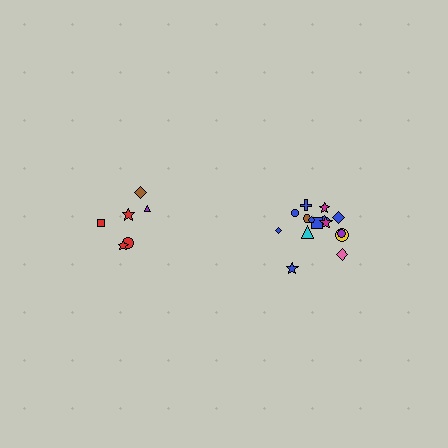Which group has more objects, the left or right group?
The right group.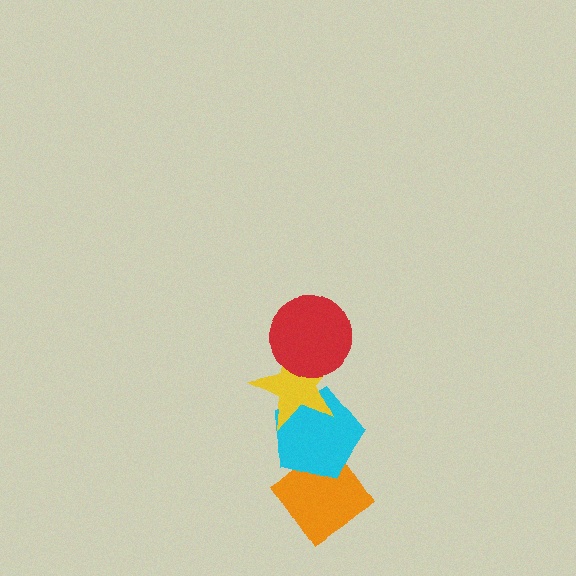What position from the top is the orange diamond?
The orange diamond is 4th from the top.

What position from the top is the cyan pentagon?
The cyan pentagon is 3rd from the top.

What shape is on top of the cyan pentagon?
The yellow star is on top of the cyan pentagon.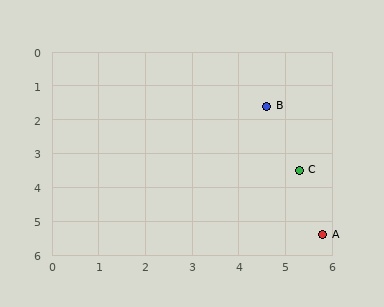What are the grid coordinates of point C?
Point C is at approximately (5.3, 3.5).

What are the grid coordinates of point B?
Point B is at approximately (4.6, 1.6).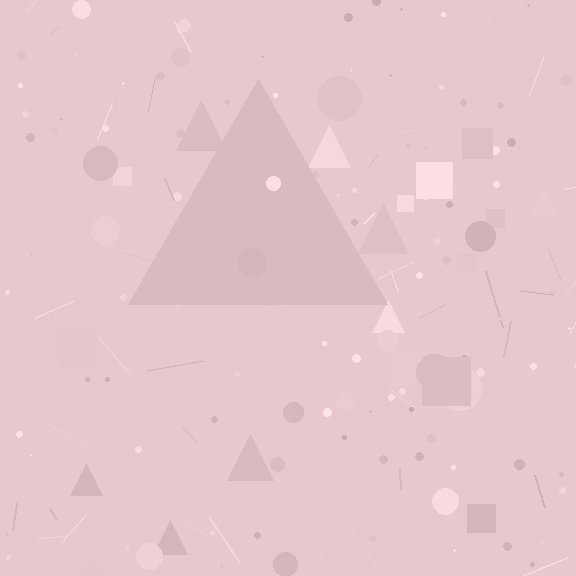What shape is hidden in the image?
A triangle is hidden in the image.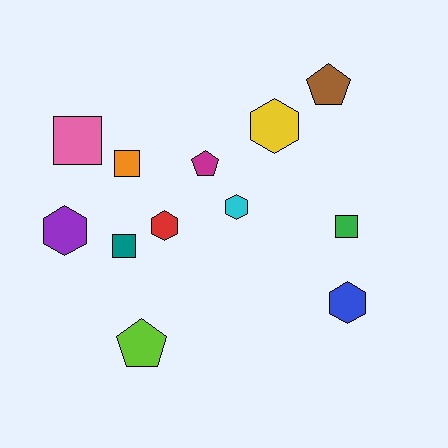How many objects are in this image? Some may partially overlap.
There are 12 objects.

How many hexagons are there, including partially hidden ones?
There are 5 hexagons.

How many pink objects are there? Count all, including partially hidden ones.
There is 1 pink object.